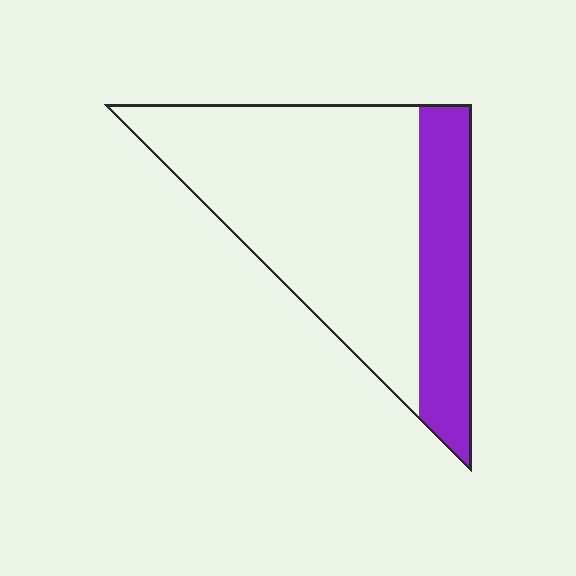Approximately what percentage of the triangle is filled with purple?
Approximately 25%.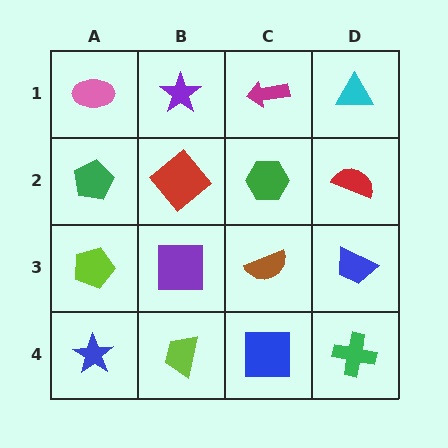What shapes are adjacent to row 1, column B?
A red diamond (row 2, column B), a pink ellipse (row 1, column A), a magenta arrow (row 1, column C).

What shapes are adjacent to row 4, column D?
A blue trapezoid (row 3, column D), a blue square (row 4, column C).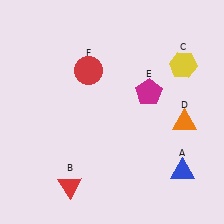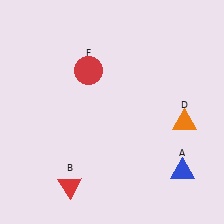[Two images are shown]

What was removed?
The yellow hexagon (C), the magenta pentagon (E) were removed in Image 2.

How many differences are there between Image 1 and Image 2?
There are 2 differences between the two images.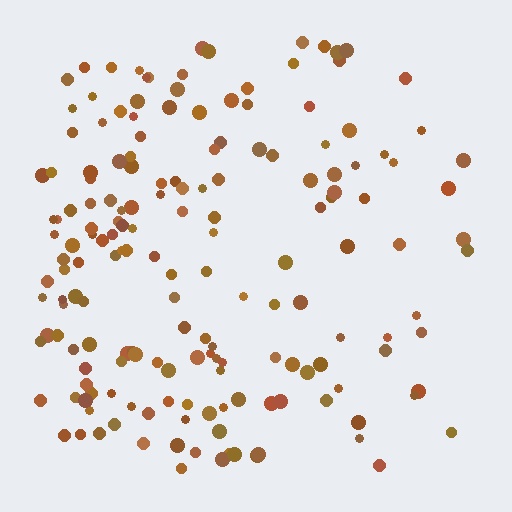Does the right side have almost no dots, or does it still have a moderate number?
Still a moderate number, just noticeably fewer than the left.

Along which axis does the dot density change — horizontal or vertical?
Horizontal.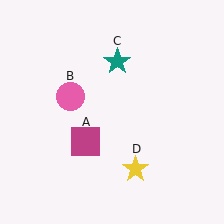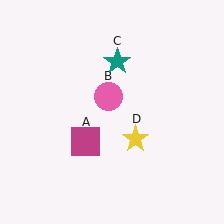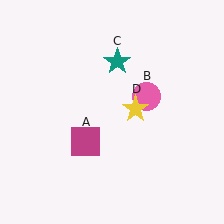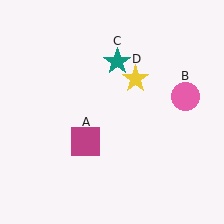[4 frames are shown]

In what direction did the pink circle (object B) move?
The pink circle (object B) moved right.